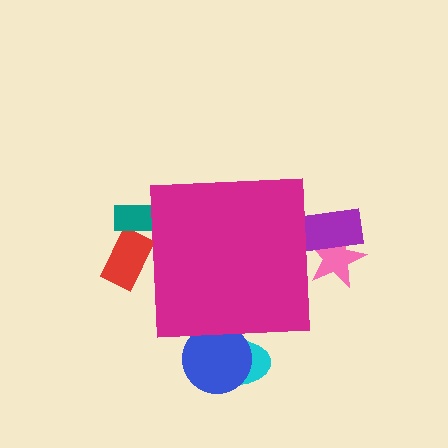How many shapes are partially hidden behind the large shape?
6 shapes are partially hidden.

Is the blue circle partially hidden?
Yes, the blue circle is partially hidden behind the magenta square.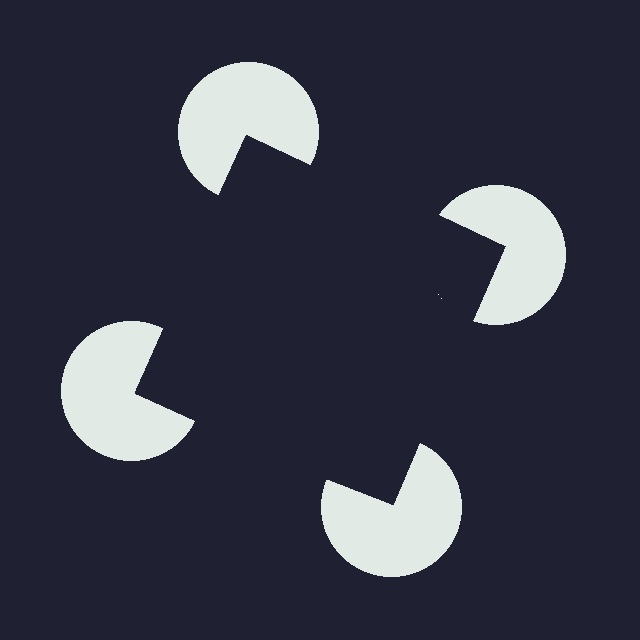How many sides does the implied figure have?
4 sides.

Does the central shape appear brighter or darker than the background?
It typically appears slightly darker than the background, even though no actual brightness change is drawn.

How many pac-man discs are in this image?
There are 4 — one at each vertex of the illusory square.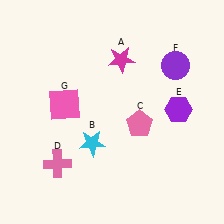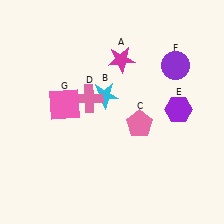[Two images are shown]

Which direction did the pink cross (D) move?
The pink cross (D) moved up.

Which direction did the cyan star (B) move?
The cyan star (B) moved up.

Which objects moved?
The objects that moved are: the cyan star (B), the pink cross (D).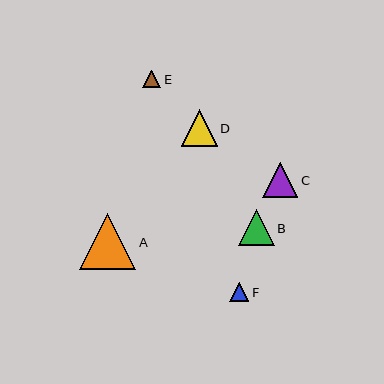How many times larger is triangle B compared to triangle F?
Triangle B is approximately 1.9 times the size of triangle F.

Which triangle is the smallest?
Triangle E is the smallest with a size of approximately 18 pixels.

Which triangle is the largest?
Triangle A is the largest with a size of approximately 56 pixels.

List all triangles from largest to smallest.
From largest to smallest: A, D, B, C, F, E.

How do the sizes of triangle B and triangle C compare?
Triangle B and triangle C are approximately the same size.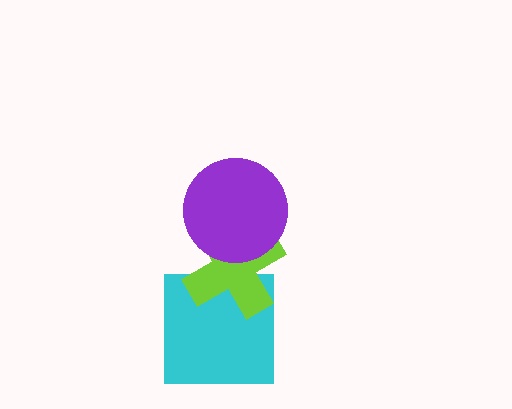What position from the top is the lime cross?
The lime cross is 2nd from the top.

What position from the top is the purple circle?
The purple circle is 1st from the top.